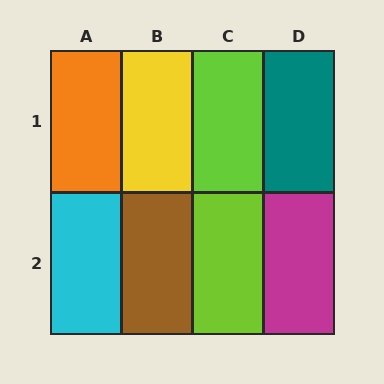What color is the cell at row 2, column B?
Brown.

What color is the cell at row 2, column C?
Lime.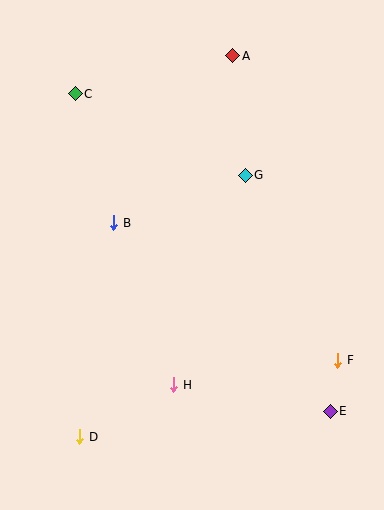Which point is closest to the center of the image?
Point B at (114, 223) is closest to the center.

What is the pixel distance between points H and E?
The distance between H and E is 158 pixels.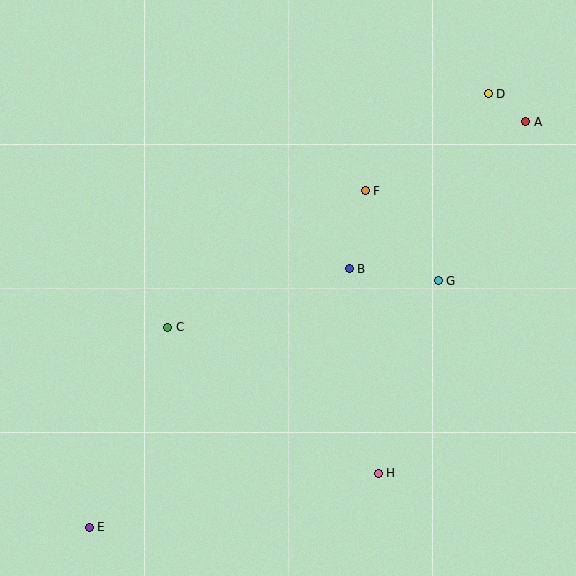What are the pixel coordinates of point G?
Point G is at (438, 281).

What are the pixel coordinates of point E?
Point E is at (89, 527).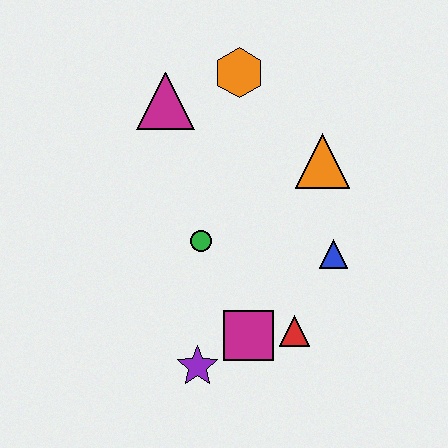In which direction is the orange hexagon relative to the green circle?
The orange hexagon is above the green circle.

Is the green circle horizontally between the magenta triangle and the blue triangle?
Yes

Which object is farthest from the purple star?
The orange hexagon is farthest from the purple star.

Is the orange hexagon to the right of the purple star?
Yes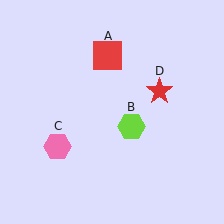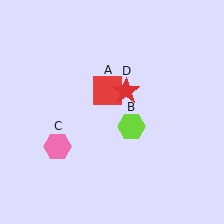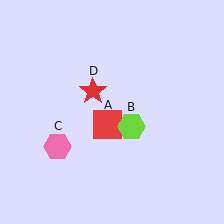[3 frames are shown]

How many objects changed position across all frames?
2 objects changed position: red square (object A), red star (object D).